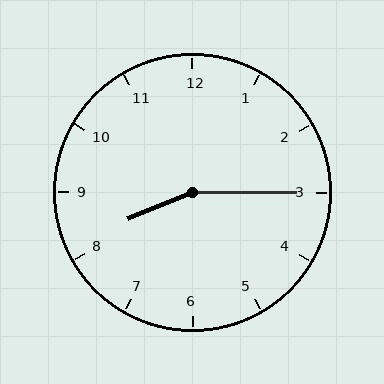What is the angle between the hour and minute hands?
Approximately 158 degrees.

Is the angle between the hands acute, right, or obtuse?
It is obtuse.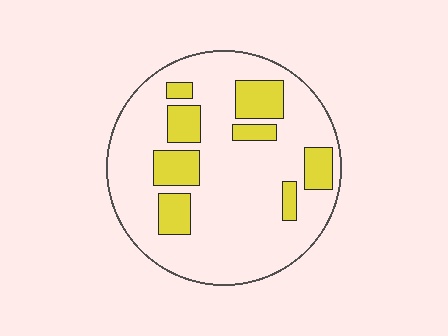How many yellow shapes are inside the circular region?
8.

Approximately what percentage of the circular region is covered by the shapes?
Approximately 20%.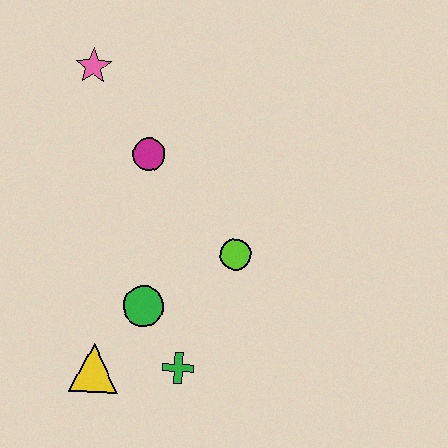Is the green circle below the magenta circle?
Yes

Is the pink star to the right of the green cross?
No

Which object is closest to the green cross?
The green circle is closest to the green cross.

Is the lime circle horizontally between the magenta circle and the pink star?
No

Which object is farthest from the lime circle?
The pink star is farthest from the lime circle.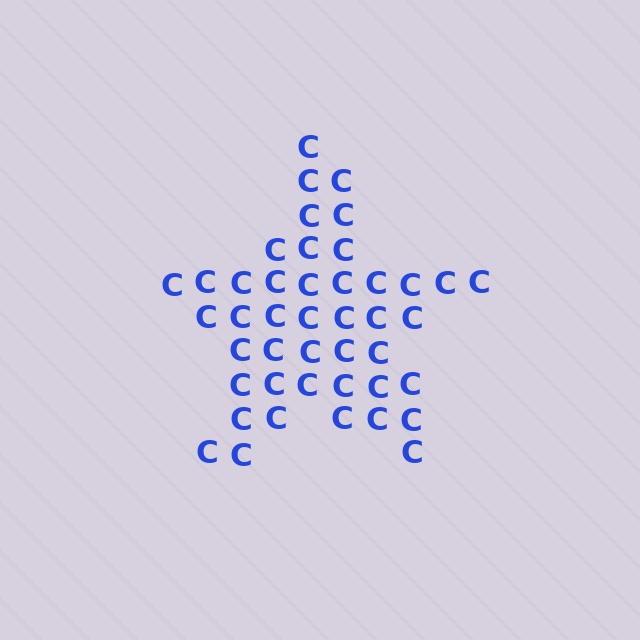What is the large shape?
The large shape is a star.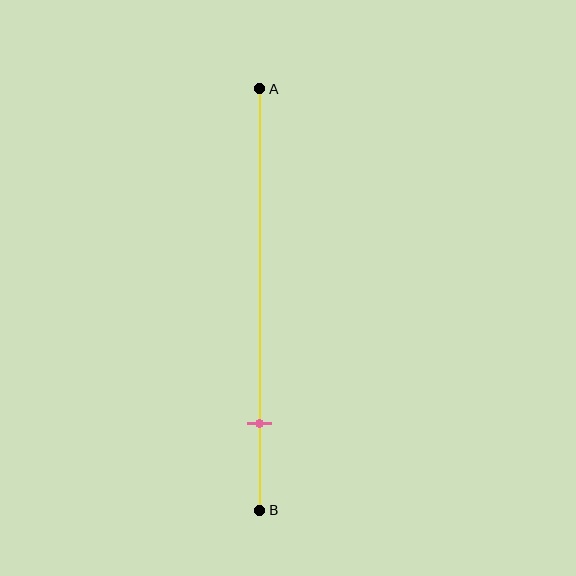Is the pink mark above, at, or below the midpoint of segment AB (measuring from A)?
The pink mark is below the midpoint of segment AB.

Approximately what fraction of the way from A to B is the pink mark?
The pink mark is approximately 80% of the way from A to B.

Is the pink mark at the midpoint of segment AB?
No, the mark is at about 80% from A, not at the 50% midpoint.